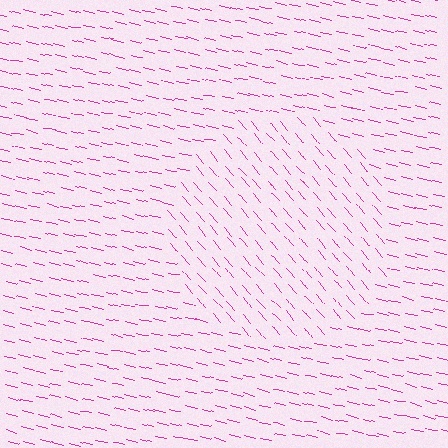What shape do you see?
I see a circle.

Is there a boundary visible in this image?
Yes, there is a texture boundary formed by a change in line orientation.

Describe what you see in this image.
The image is filled with small magenta line segments. A circle region in the image has lines oriented differently from the surrounding lines, creating a visible texture boundary.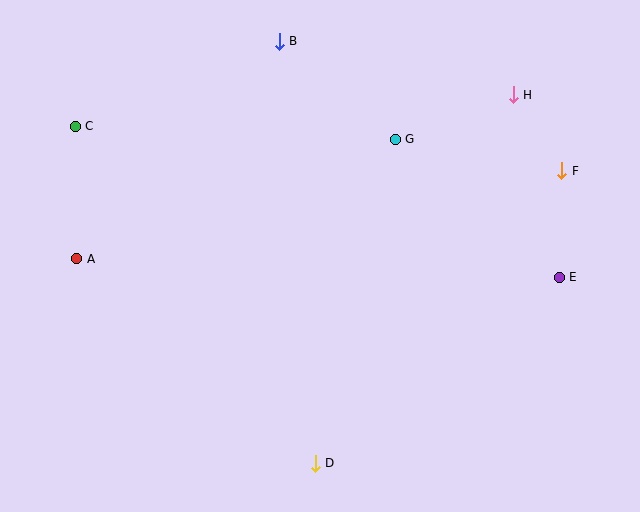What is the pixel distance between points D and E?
The distance between D and E is 307 pixels.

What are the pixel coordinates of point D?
Point D is at (315, 463).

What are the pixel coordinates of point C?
Point C is at (75, 126).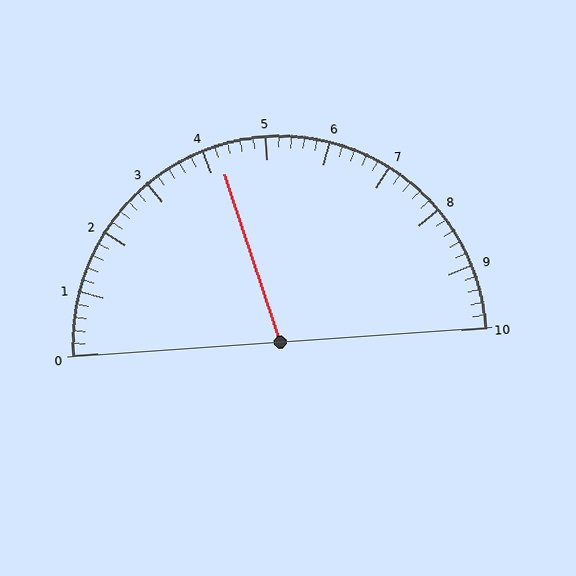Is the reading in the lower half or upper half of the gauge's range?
The reading is in the lower half of the range (0 to 10).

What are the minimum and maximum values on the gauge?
The gauge ranges from 0 to 10.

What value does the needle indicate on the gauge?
The needle indicates approximately 4.2.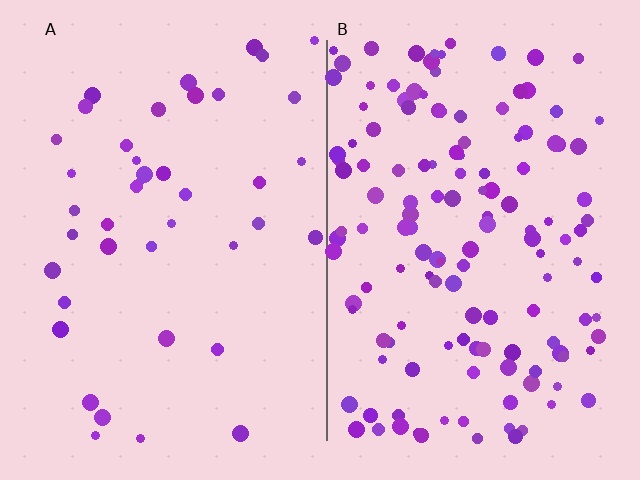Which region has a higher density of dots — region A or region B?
B (the right).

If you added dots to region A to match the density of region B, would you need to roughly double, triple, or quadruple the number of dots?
Approximately triple.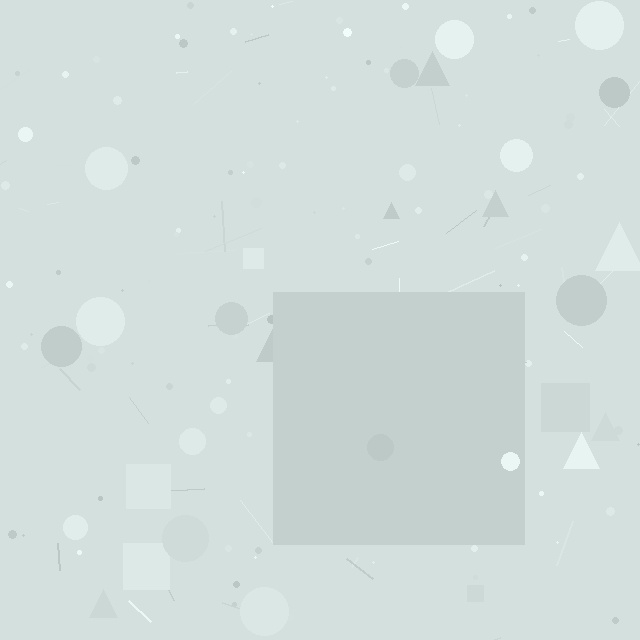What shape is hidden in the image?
A square is hidden in the image.